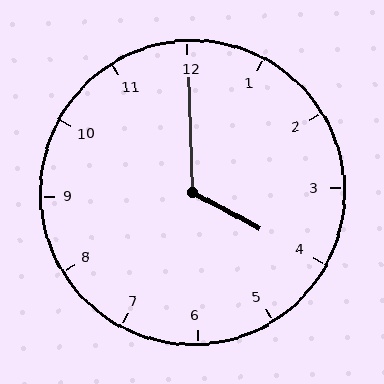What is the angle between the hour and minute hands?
Approximately 120 degrees.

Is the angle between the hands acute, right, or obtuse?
It is obtuse.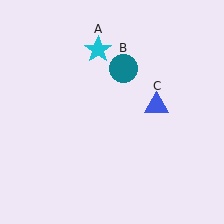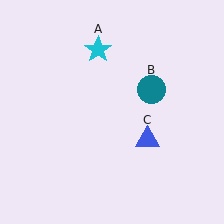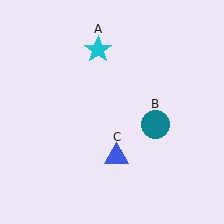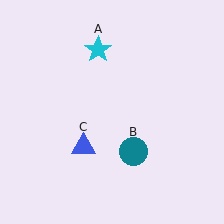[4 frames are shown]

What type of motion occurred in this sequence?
The teal circle (object B), blue triangle (object C) rotated clockwise around the center of the scene.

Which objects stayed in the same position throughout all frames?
Cyan star (object A) remained stationary.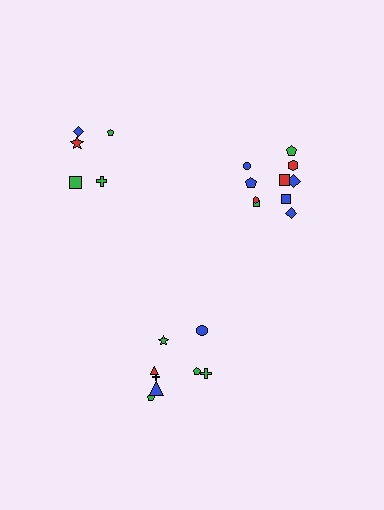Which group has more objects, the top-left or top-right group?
The top-right group.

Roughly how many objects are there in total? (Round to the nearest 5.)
Roughly 25 objects in total.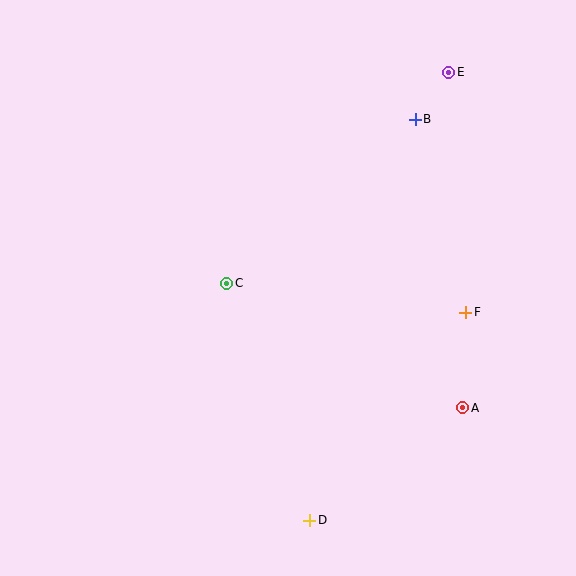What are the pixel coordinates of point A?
Point A is at (463, 408).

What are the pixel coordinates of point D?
Point D is at (310, 520).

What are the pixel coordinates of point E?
Point E is at (449, 72).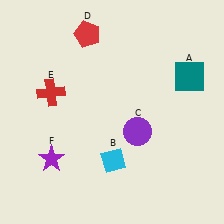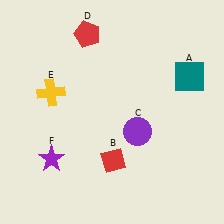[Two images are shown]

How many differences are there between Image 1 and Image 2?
There are 2 differences between the two images.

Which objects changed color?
B changed from cyan to red. E changed from red to yellow.